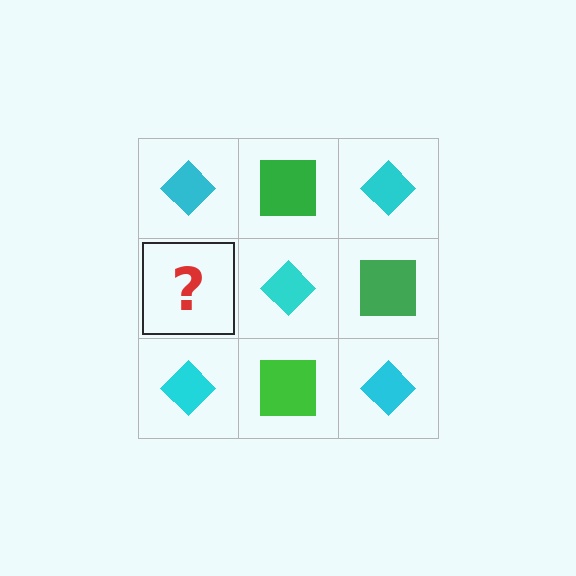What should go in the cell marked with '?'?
The missing cell should contain a green square.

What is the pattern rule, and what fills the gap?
The rule is that it alternates cyan diamond and green square in a checkerboard pattern. The gap should be filled with a green square.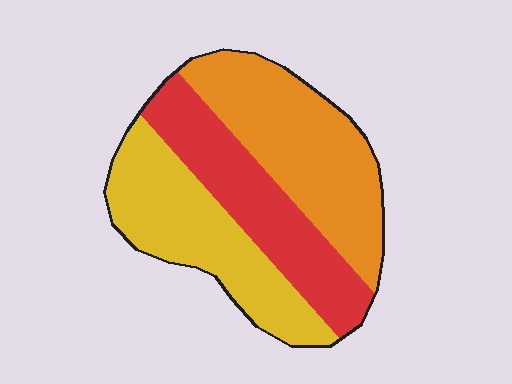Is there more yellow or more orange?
Orange.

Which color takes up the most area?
Orange, at roughly 35%.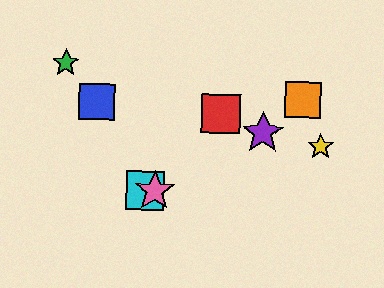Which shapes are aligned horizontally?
The cyan square, the pink star are aligned horizontally.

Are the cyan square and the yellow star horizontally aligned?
No, the cyan square is at y≈191 and the yellow star is at y≈146.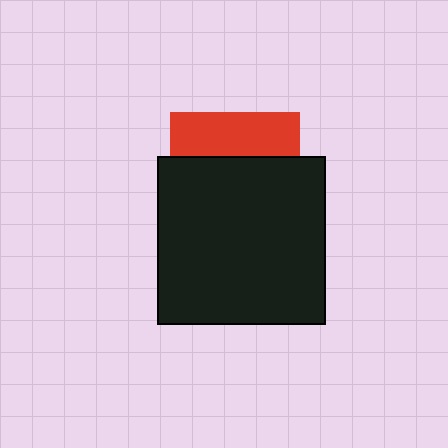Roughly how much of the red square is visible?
A small part of it is visible (roughly 34%).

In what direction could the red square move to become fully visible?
The red square could move up. That would shift it out from behind the black square entirely.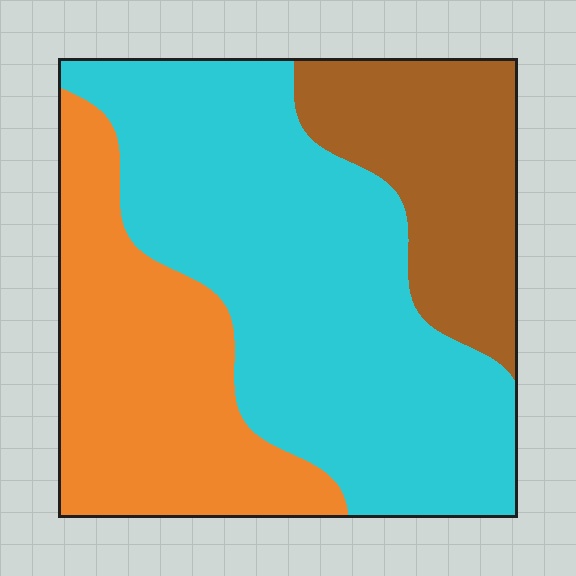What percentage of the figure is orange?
Orange takes up between a quarter and a half of the figure.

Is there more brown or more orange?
Orange.